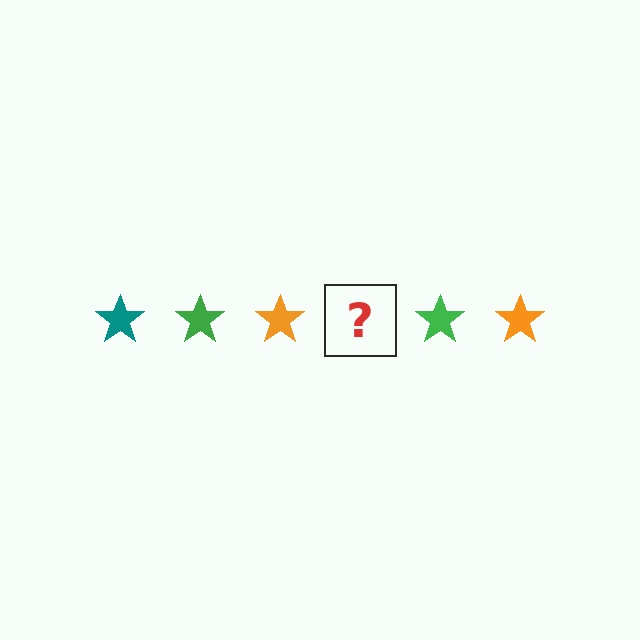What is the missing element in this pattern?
The missing element is a teal star.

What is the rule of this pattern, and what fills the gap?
The rule is that the pattern cycles through teal, green, orange stars. The gap should be filled with a teal star.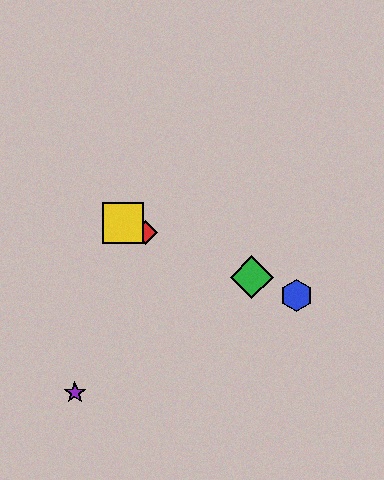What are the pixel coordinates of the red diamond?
The red diamond is at (146, 233).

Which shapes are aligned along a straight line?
The red diamond, the blue hexagon, the green diamond, the yellow square are aligned along a straight line.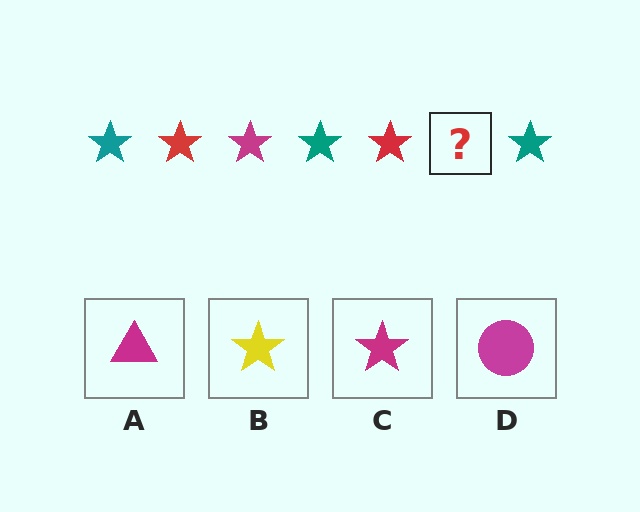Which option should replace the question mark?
Option C.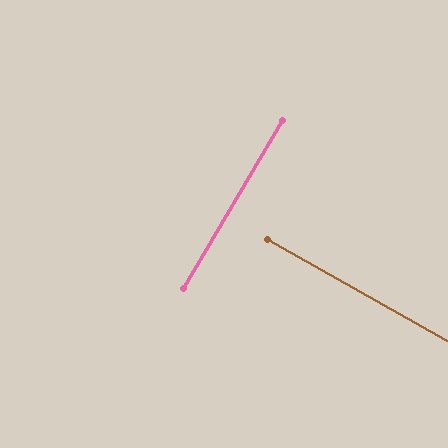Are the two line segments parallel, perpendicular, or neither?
Perpendicular — they meet at approximately 89°.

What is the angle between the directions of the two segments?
Approximately 89 degrees.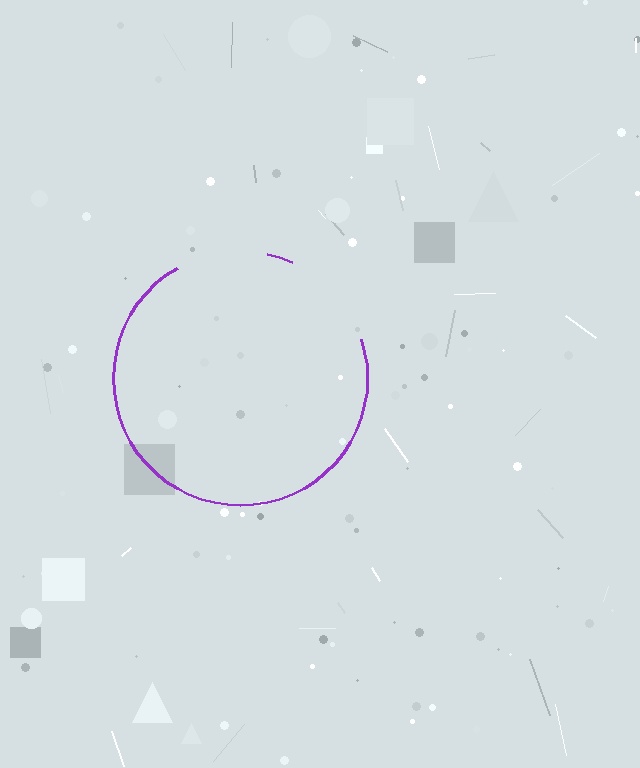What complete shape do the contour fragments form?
The contour fragments form a circle.